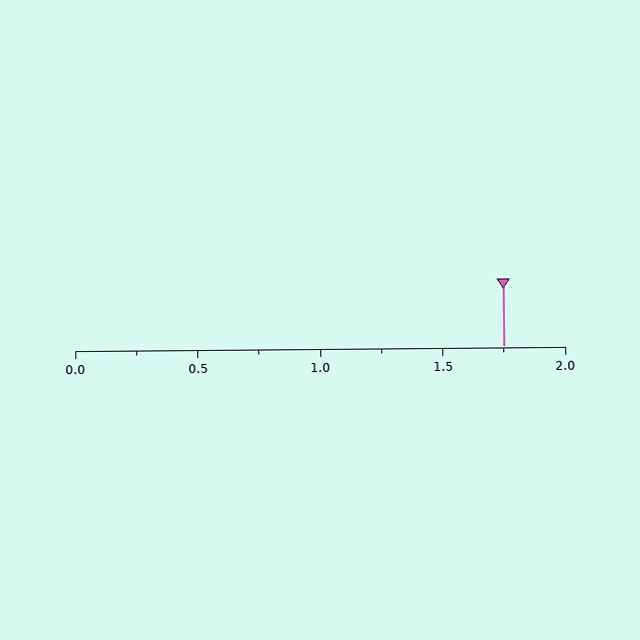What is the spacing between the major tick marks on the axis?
The major ticks are spaced 0.5 apart.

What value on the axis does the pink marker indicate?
The marker indicates approximately 1.75.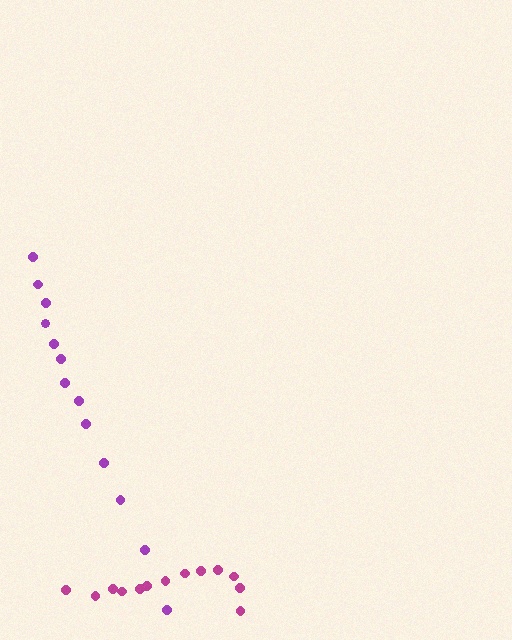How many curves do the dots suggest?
There are 2 distinct paths.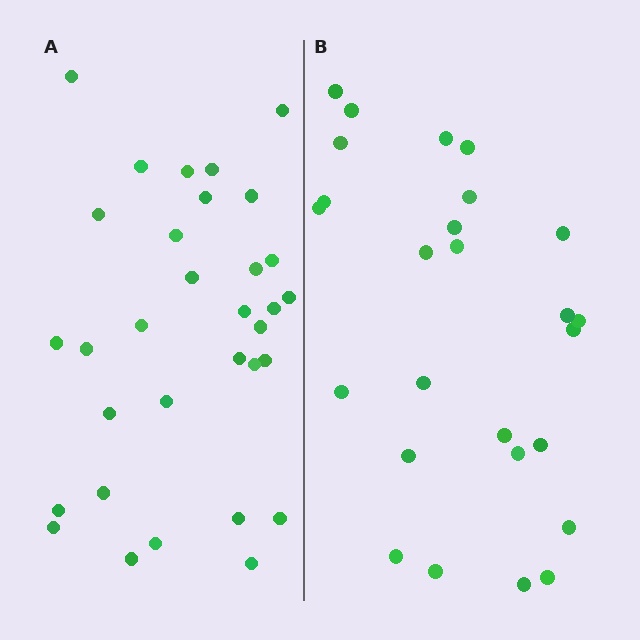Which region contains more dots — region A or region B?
Region A (the left region) has more dots.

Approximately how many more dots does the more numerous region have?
Region A has about 6 more dots than region B.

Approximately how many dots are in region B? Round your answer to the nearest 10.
About 30 dots. (The exact count is 26, which rounds to 30.)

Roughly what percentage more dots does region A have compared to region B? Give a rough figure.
About 25% more.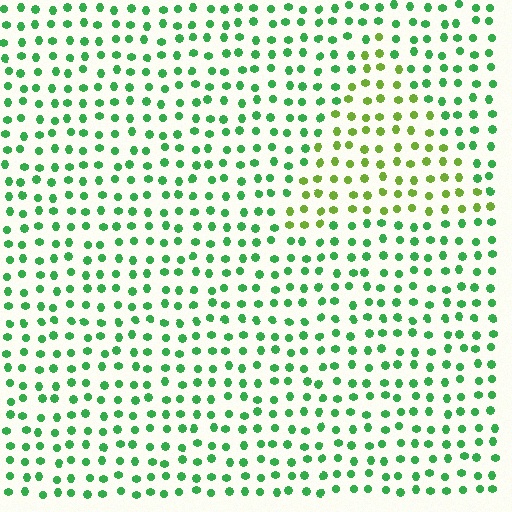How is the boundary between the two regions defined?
The boundary is defined purely by a slight shift in hue (about 40 degrees). Spacing, size, and orientation are identical on both sides.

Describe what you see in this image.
The image is filled with small green elements in a uniform arrangement. A triangle-shaped region is visible where the elements are tinted to a slightly different hue, forming a subtle color boundary.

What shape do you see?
I see a triangle.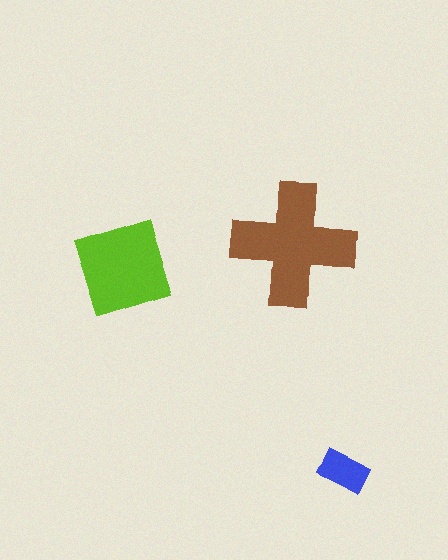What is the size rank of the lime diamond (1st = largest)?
2nd.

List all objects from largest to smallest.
The brown cross, the lime diamond, the blue rectangle.